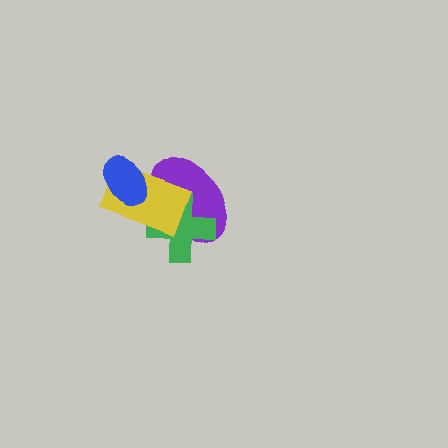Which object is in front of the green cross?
The yellow rectangle is in front of the green cross.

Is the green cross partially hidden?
Yes, it is partially covered by another shape.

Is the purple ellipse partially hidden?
Yes, it is partially covered by another shape.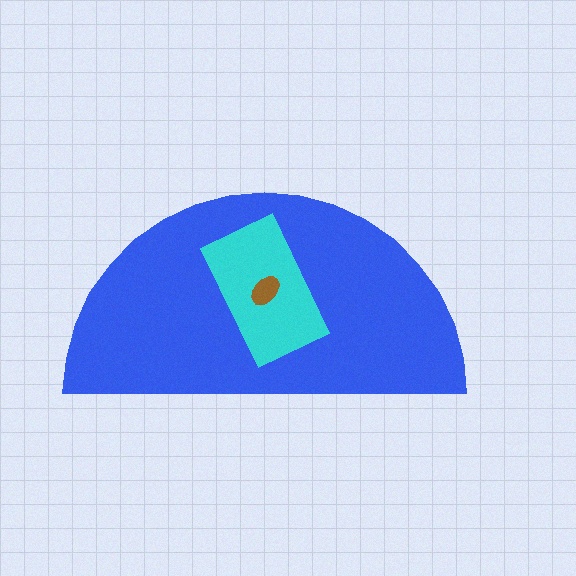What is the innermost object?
The brown ellipse.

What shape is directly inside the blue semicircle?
The cyan rectangle.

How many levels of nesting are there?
3.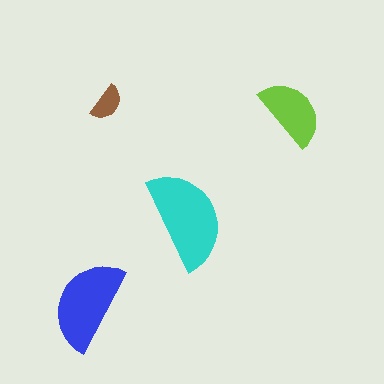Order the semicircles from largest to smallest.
the cyan one, the blue one, the lime one, the brown one.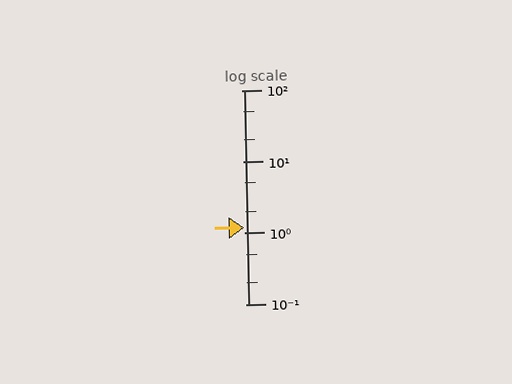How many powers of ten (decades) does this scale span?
The scale spans 3 decades, from 0.1 to 100.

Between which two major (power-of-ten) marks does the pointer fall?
The pointer is between 1 and 10.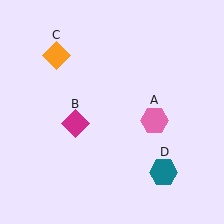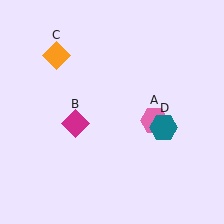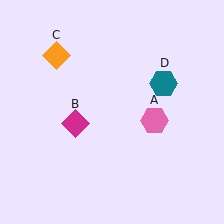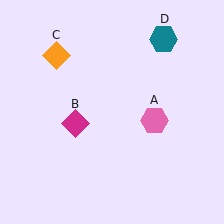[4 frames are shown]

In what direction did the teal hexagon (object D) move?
The teal hexagon (object D) moved up.